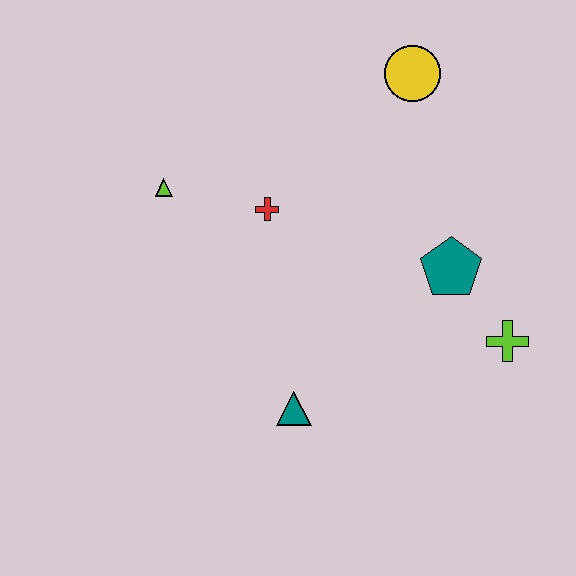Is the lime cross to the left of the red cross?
No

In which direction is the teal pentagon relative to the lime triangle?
The teal pentagon is to the right of the lime triangle.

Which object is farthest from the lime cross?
The lime triangle is farthest from the lime cross.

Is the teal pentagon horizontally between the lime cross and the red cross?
Yes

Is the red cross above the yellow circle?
No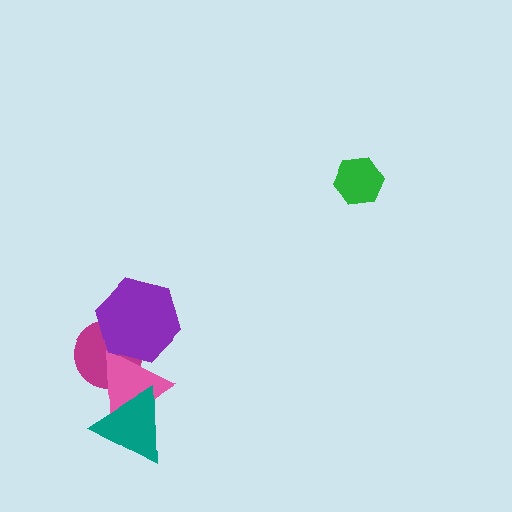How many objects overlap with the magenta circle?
2 objects overlap with the magenta circle.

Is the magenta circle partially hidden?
Yes, it is partially covered by another shape.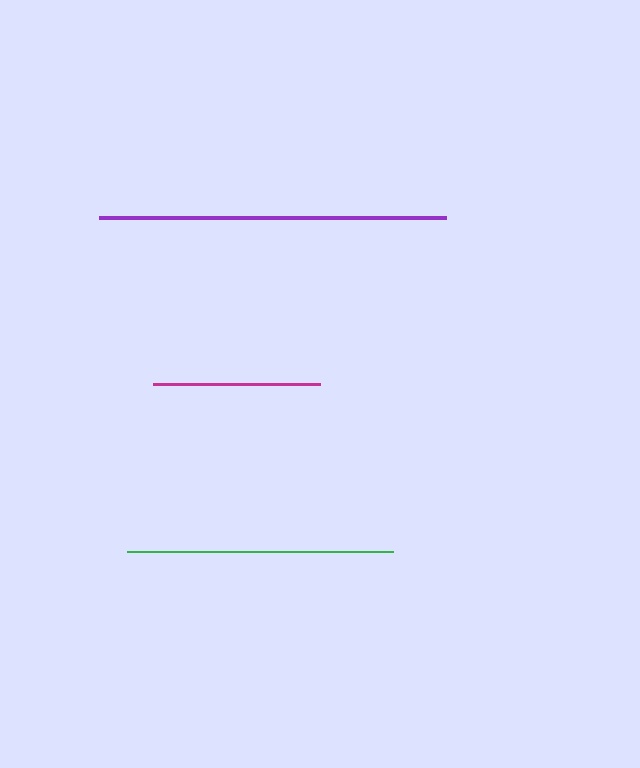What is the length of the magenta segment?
The magenta segment is approximately 166 pixels long.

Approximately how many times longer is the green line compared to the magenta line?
The green line is approximately 1.6 times the length of the magenta line.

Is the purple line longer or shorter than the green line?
The purple line is longer than the green line.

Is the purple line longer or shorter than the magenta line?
The purple line is longer than the magenta line.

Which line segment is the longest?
The purple line is the longest at approximately 348 pixels.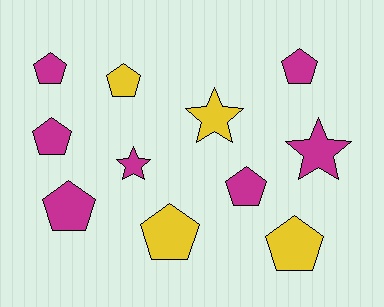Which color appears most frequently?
Magenta, with 7 objects.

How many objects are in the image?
There are 11 objects.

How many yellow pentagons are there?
There are 3 yellow pentagons.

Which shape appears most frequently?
Pentagon, with 8 objects.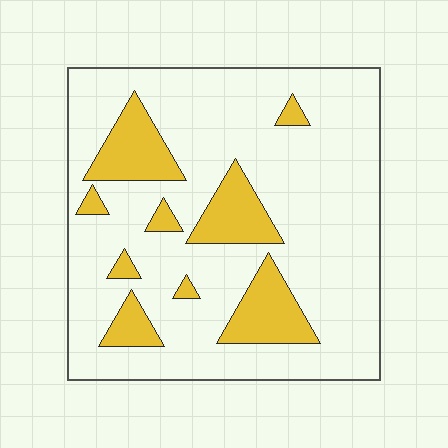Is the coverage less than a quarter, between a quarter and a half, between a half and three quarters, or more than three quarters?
Less than a quarter.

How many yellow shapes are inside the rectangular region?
9.